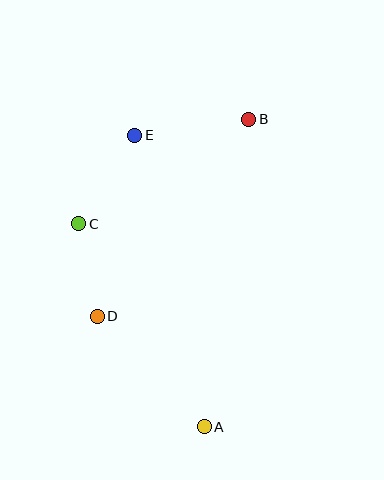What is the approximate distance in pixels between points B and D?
The distance between B and D is approximately 249 pixels.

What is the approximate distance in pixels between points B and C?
The distance between B and C is approximately 200 pixels.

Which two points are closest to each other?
Points C and D are closest to each other.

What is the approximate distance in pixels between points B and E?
The distance between B and E is approximately 115 pixels.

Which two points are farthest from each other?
Points A and B are farthest from each other.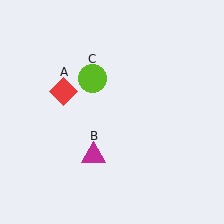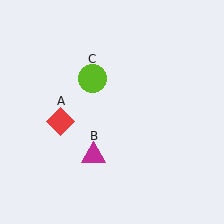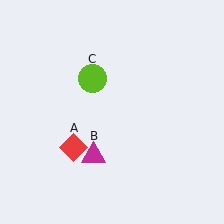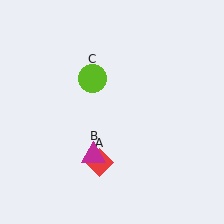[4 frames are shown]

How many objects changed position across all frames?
1 object changed position: red diamond (object A).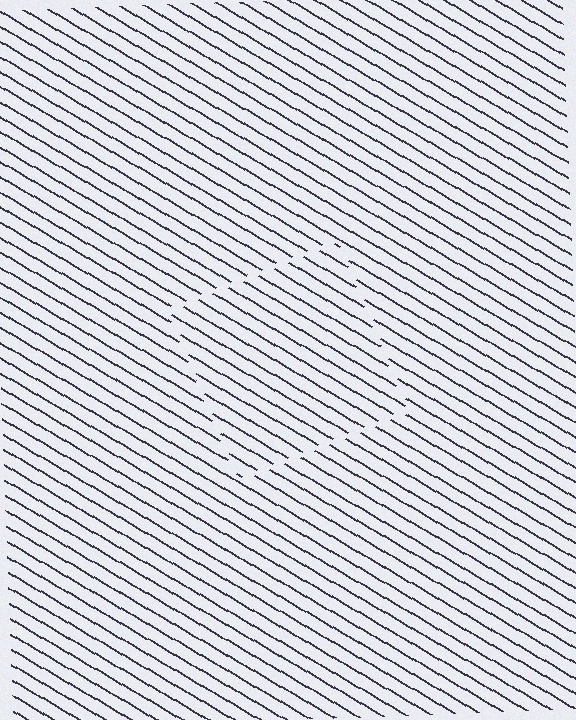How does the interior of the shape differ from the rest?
The interior of the shape contains the same grating, shifted by half a period — the contour is defined by the phase discontinuity where line-ends from the inner and outer gratings abut.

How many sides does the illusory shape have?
4 sides — the line-ends trace a square.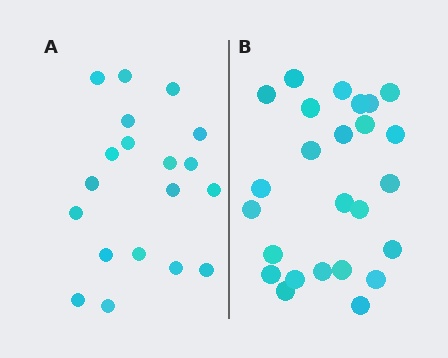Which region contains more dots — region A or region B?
Region B (the right region) has more dots.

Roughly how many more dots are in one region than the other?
Region B has about 6 more dots than region A.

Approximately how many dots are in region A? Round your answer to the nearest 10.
About 20 dots. (The exact count is 19, which rounds to 20.)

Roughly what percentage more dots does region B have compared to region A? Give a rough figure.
About 30% more.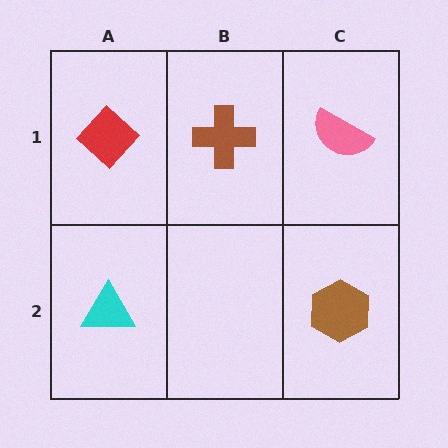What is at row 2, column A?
A cyan triangle.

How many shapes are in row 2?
2 shapes.